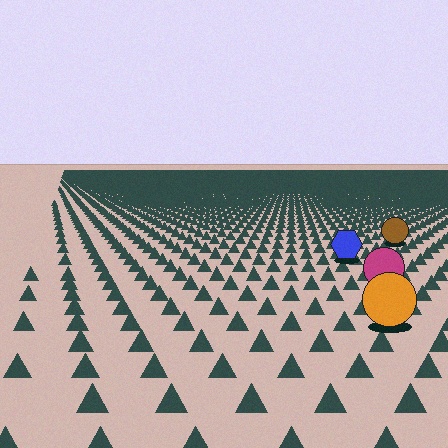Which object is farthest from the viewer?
The brown circle is farthest from the viewer. It appears smaller and the ground texture around it is denser.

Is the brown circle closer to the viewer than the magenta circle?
No. The magenta circle is closer — you can tell from the texture gradient: the ground texture is coarser near it.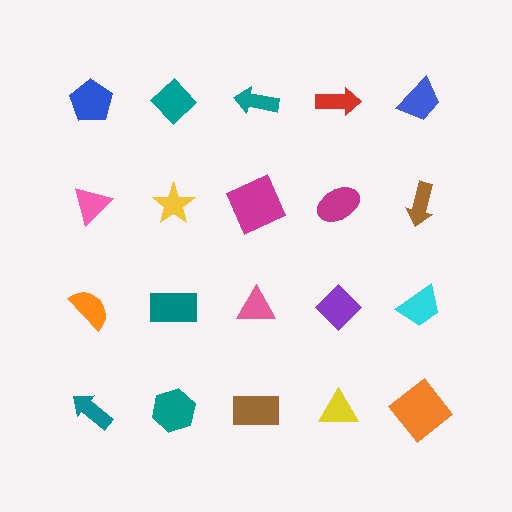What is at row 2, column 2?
A yellow star.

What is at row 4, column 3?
A brown rectangle.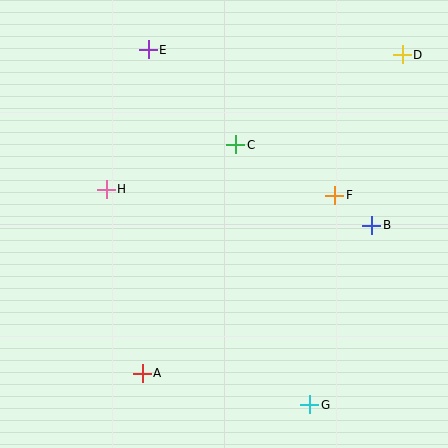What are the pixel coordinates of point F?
Point F is at (335, 195).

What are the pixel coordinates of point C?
Point C is at (236, 145).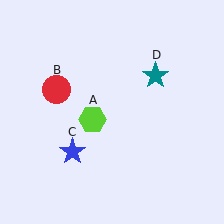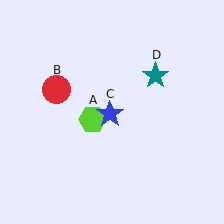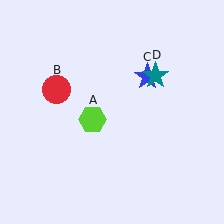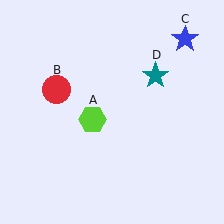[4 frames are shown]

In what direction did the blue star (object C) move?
The blue star (object C) moved up and to the right.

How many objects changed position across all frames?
1 object changed position: blue star (object C).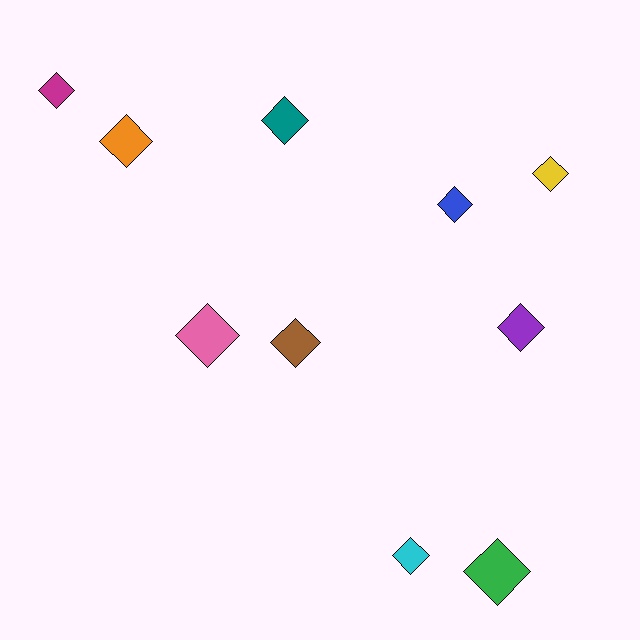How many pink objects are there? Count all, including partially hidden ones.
There is 1 pink object.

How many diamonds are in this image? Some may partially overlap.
There are 10 diamonds.